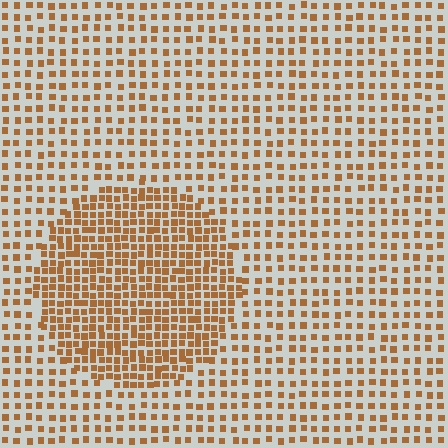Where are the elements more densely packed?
The elements are more densely packed inside the circle boundary.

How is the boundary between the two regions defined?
The boundary is defined by a change in element density (approximately 2.0x ratio). All elements are the same color, size, and shape.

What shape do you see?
I see a circle.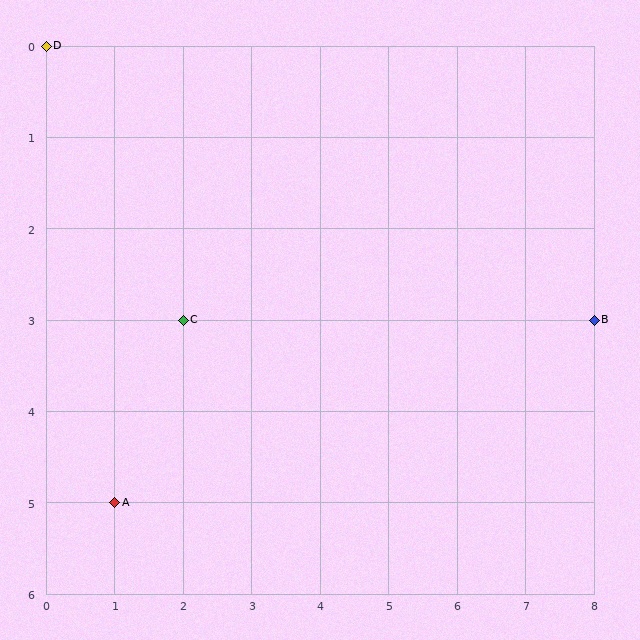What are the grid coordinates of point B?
Point B is at grid coordinates (8, 3).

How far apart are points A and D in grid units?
Points A and D are 1 column and 5 rows apart (about 5.1 grid units diagonally).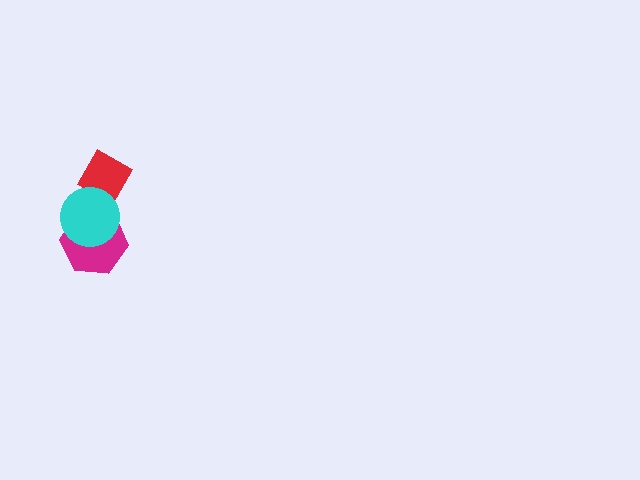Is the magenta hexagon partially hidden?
Yes, it is partially covered by another shape.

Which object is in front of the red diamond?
The cyan circle is in front of the red diamond.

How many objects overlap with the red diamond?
1 object overlaps with the red diamond.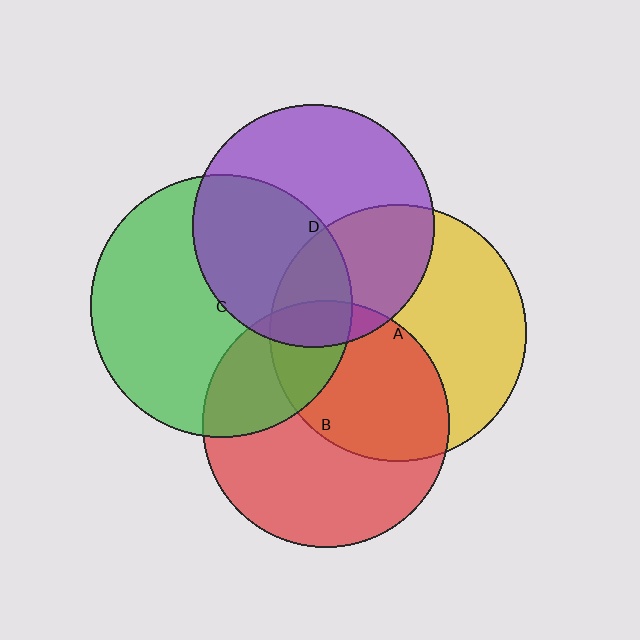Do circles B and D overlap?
Yes.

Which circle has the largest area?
Circle C (green).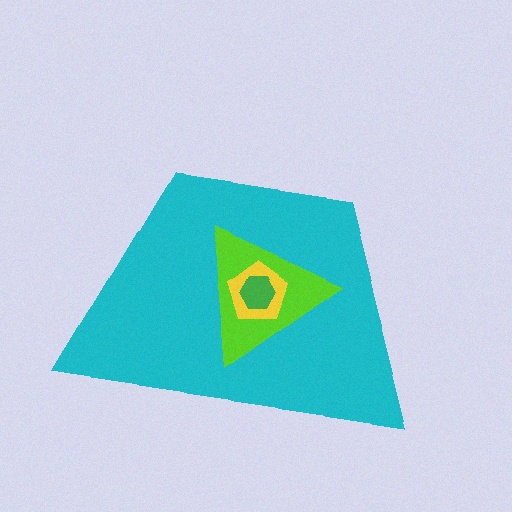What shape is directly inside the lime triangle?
The yellow pentagon.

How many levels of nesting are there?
4.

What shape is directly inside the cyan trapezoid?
The lime triangle.